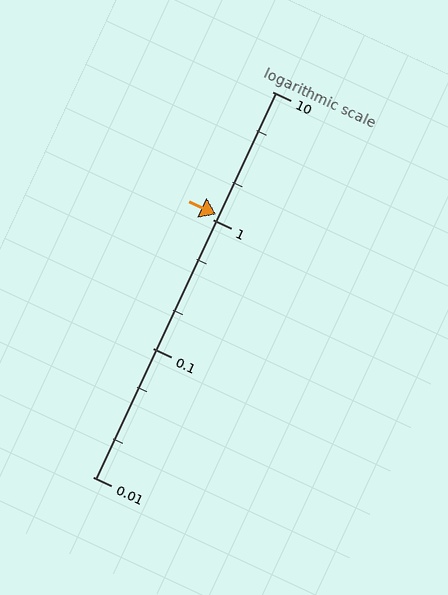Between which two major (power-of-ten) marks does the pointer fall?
The pointer is between 1 and 10.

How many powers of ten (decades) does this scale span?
The scale spans 3 decades, from 0.01 to 10.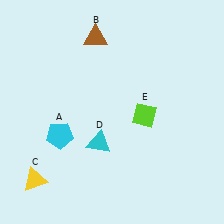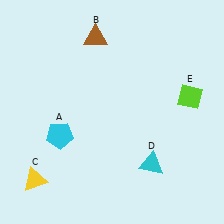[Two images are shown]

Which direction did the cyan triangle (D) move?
The cyan triangle (D) moved right.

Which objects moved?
The objects that moved are: the cyan triangle (D), the lime diamond (E).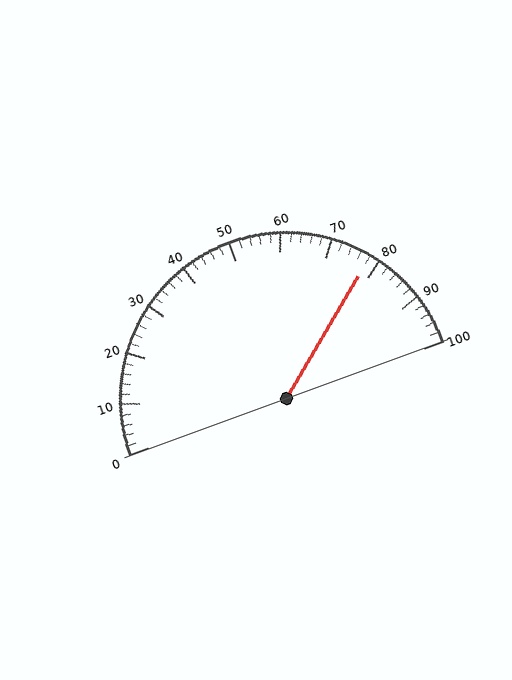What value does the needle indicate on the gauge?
The needle indicates approximately 78.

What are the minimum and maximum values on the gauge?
The gauge ranges from 0 to 100.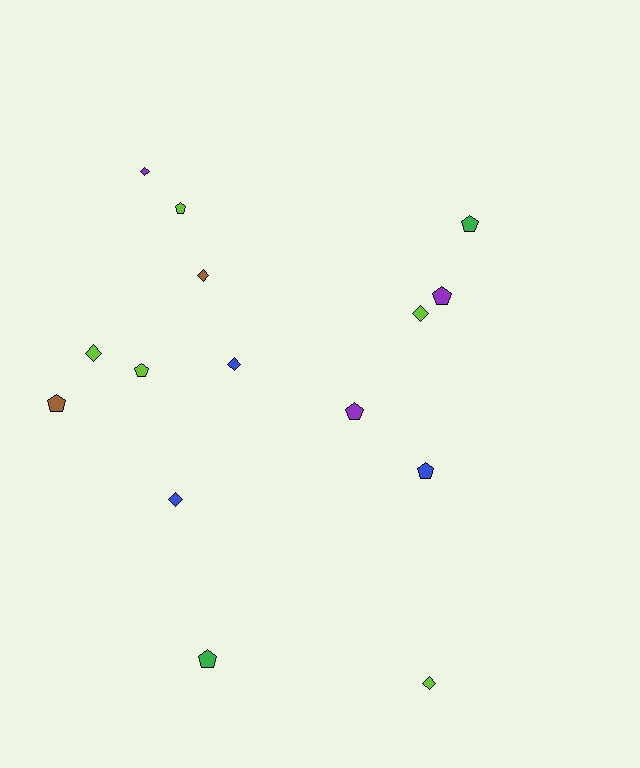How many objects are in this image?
There are 15 objects.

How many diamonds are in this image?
There are 7 diamonds.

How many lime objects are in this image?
There are 5 lime objects.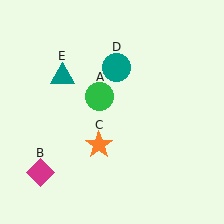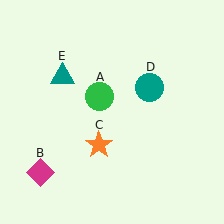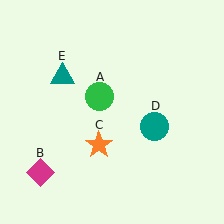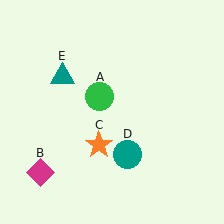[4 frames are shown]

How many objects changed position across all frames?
1 object changed position: teal circle (object D).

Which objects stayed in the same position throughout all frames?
Green circle (object A) and magenta diamond (object B) and orange star (object C) and teal triangle (object E) remained stationary.